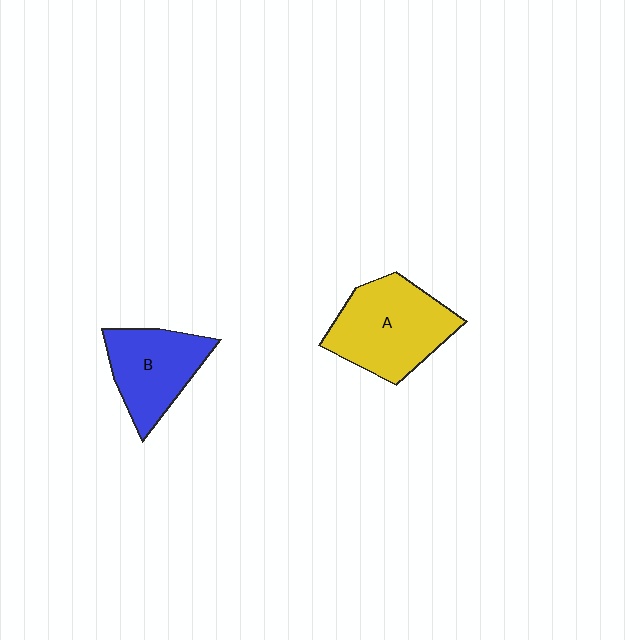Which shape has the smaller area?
Shape B (blue).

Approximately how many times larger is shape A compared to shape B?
Approximately 1.3 times.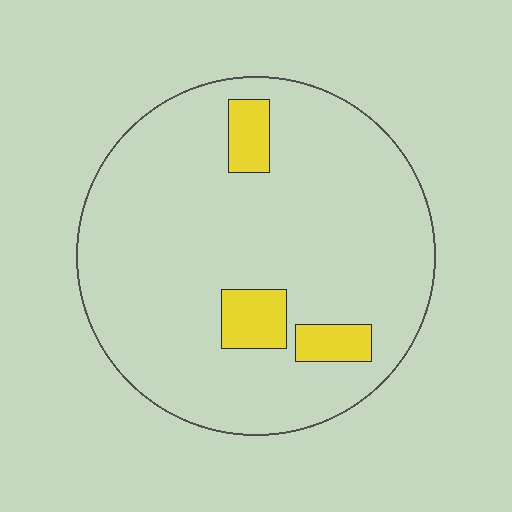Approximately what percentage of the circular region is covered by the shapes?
Approximately 10%.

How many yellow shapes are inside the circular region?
3.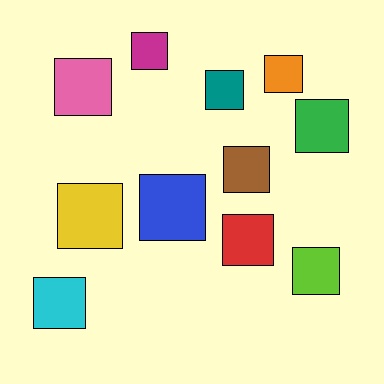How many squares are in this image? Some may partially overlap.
There are 11 squares.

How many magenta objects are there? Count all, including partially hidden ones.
There is 1 magenta object.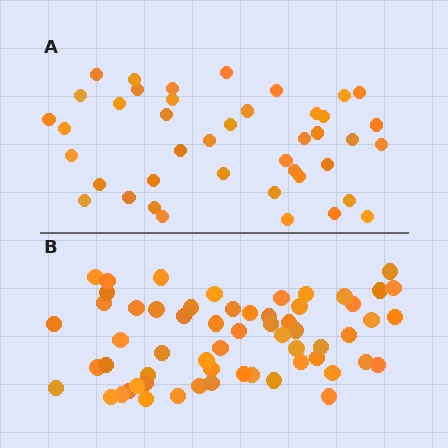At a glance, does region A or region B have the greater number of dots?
Region B (the bottom region) has more dots.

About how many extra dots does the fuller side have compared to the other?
Region B has approximately 20 more dots than region A.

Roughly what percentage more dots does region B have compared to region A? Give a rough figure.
About 45% more.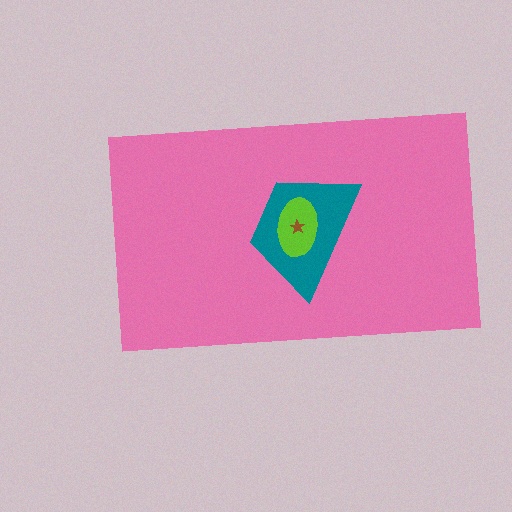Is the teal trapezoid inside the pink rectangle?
Yes.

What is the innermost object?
The brown star.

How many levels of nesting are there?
4.